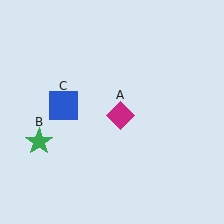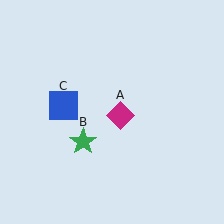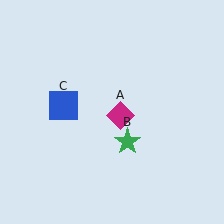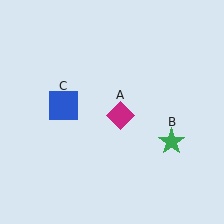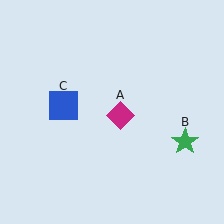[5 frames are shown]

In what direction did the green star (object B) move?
The green star (object B) moved right.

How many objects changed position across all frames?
1 object changed position: green star (object B).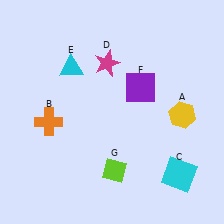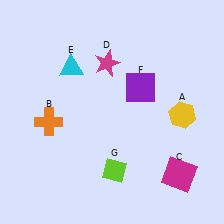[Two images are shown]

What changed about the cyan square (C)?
In Image 1, C is cyan. In Image 2, it changed to magenta.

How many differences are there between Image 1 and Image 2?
There is 1 difference between the two images.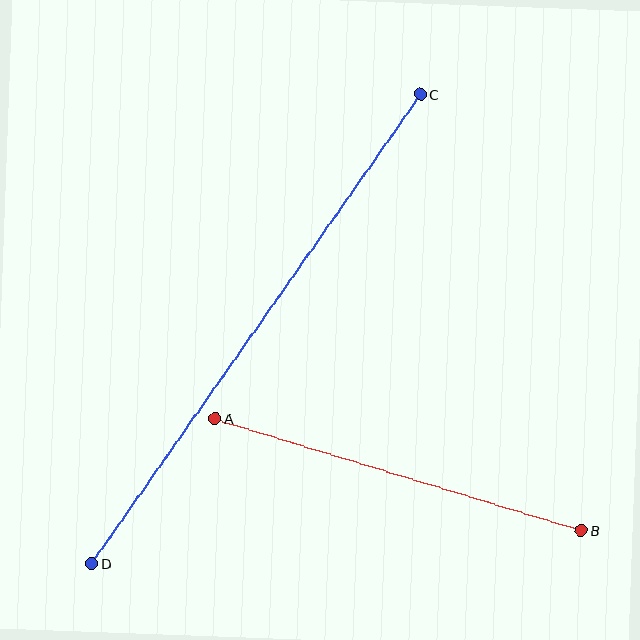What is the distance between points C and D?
The distance is approximately 573 pixels.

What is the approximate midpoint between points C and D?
The midpoint is at approximately (256, 329) pixels.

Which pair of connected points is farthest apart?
Points C and D are farthest apart.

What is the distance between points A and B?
The distance is approximately 383 pixels.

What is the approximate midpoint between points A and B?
The midpoint is at approximately (398, 474) pixels.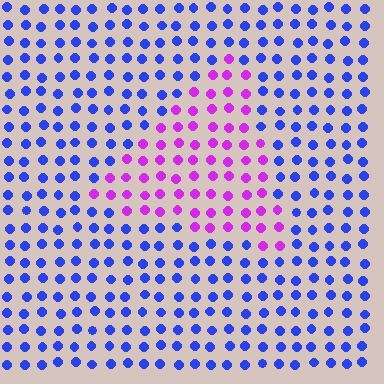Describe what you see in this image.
The image is filled with small blue elements in a uniform arrangement. A triangle-shaped region is visible where the elements are tinted to a slightly different hue, forming a subtle color boundary.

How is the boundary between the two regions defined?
The boundary is defined purely by a slight shift in hue (about 61 degrees). Spacing, size, and orientation are identical on both sides.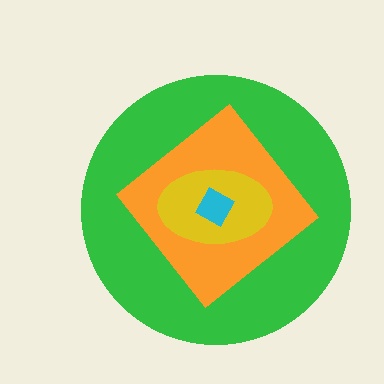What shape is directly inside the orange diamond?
The yellow ellipse.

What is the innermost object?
The cyan square.